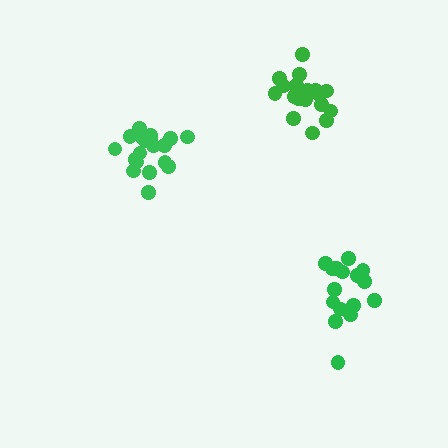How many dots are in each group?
Group 1: 20 dots, Group 2: 17 dots, Group 3: 18 dots (55 total).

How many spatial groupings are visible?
There are 3 spatial groupings.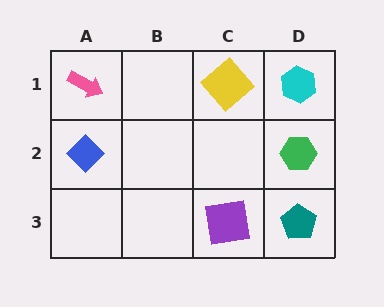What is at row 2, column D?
A green hexagon.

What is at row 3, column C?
A purple square.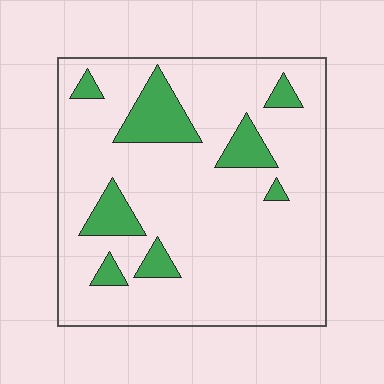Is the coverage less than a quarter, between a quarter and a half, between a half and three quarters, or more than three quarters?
Less than a quarter.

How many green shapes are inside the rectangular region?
8.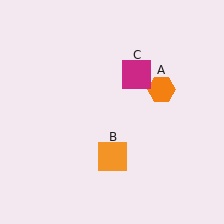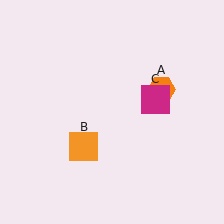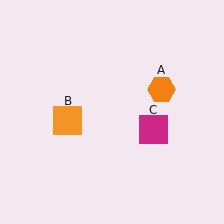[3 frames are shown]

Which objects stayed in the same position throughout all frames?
Orange hexagon (object A) remained stationary.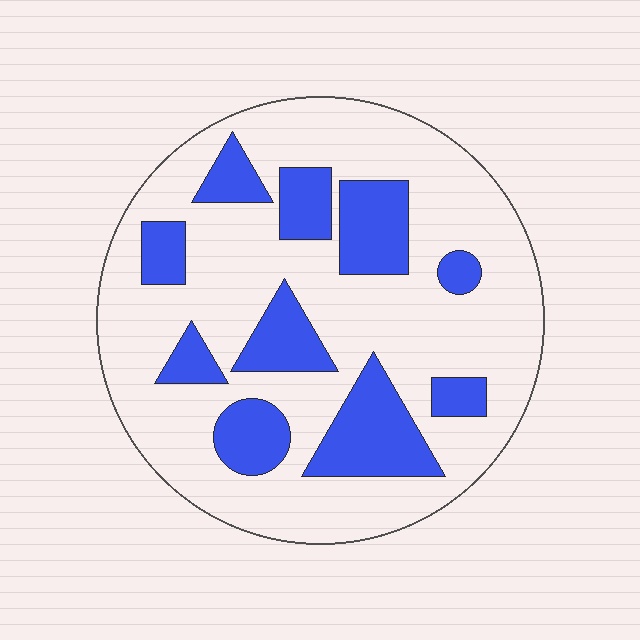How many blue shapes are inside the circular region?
10.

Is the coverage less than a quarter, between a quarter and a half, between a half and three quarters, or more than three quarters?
Between a quarter and a half.